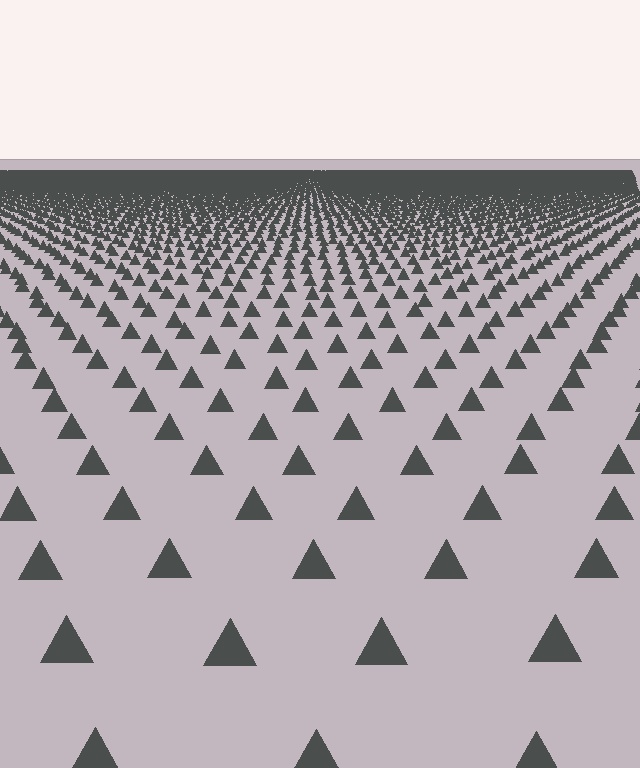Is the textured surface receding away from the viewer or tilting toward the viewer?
The surface is receding away from the viewer. Texture elements get smaller and denser toward the top.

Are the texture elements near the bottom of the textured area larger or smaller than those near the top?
Larger. Near the bottom, elements are closer to the viewer and appear at a bigger on-screen size.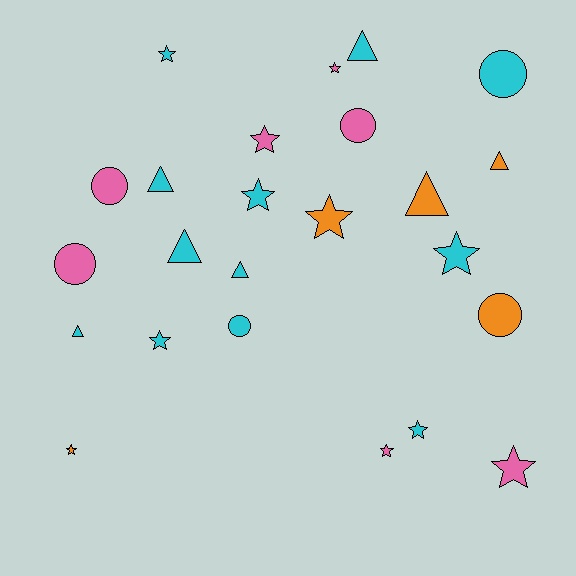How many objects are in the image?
There are 24 objects.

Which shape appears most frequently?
Star, with 11 objects.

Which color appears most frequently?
Cyan, with 12 objects.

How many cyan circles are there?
There are 2 cyan circles.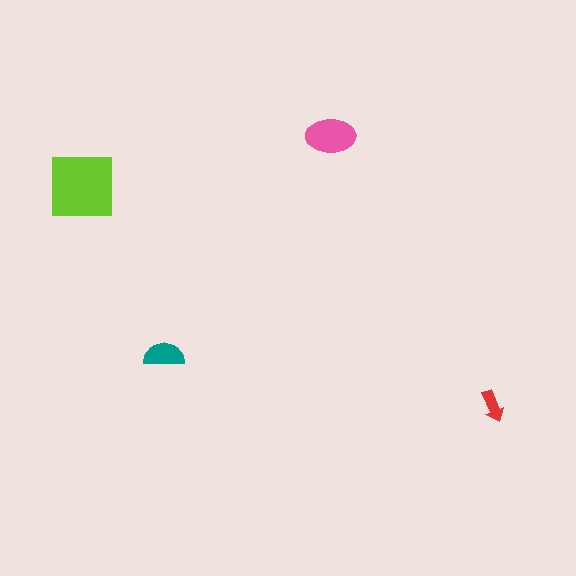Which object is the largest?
The lime square.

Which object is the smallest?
The red arrow.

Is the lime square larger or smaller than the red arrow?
Larger.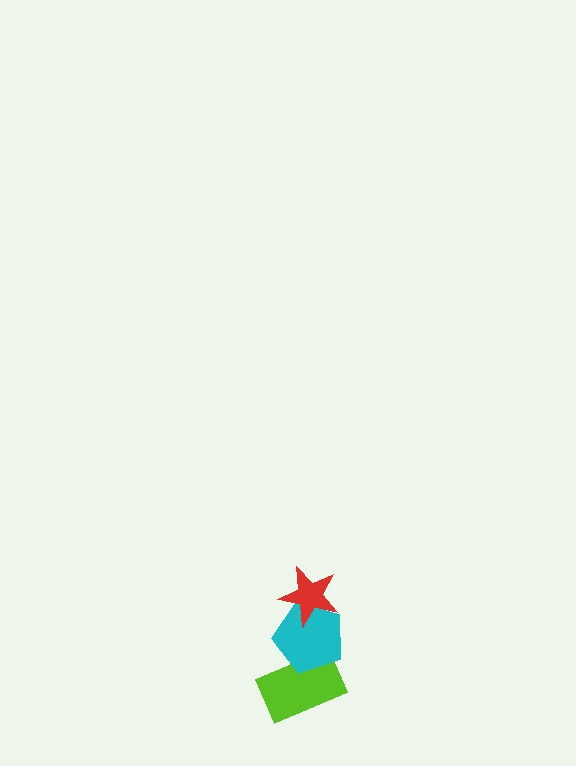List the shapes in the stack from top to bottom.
From top to bottom: the red star, the cyan pentagon, the lime rectangle.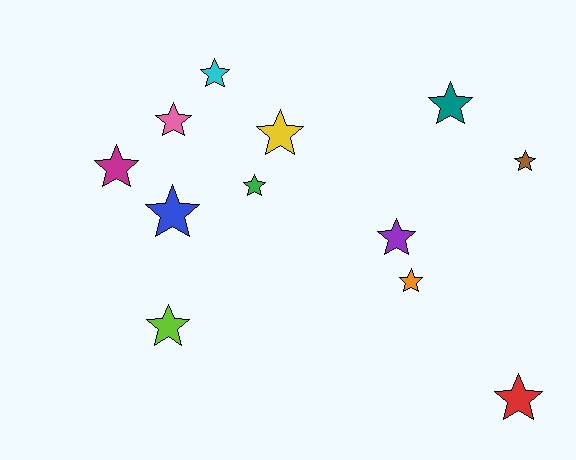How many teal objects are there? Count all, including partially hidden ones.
There is 1 teal object.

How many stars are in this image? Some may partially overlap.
There are 12 stars.